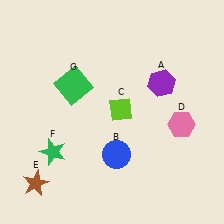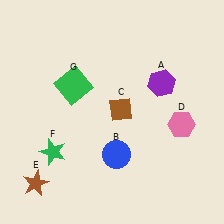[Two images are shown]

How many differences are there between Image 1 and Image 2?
There is 1 difference between the two images.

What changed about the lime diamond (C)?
In Image 1, C is lime. In Image 2, it changed to brown.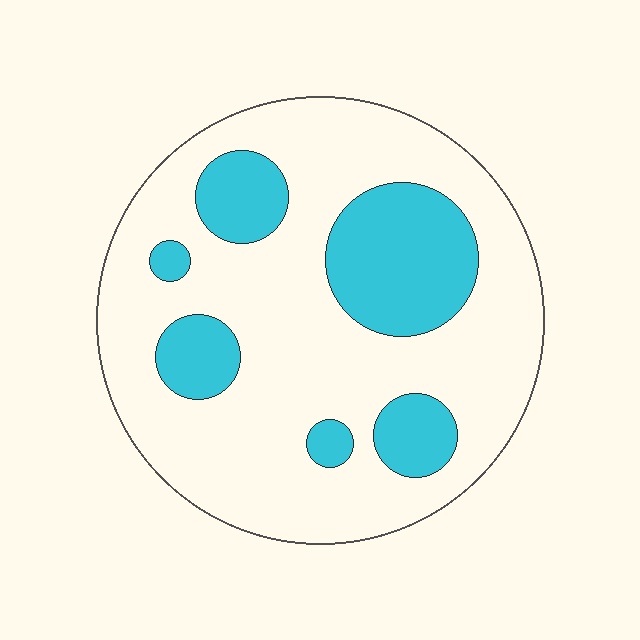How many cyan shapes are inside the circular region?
6.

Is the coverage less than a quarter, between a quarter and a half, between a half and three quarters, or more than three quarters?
Between a quarter and a half.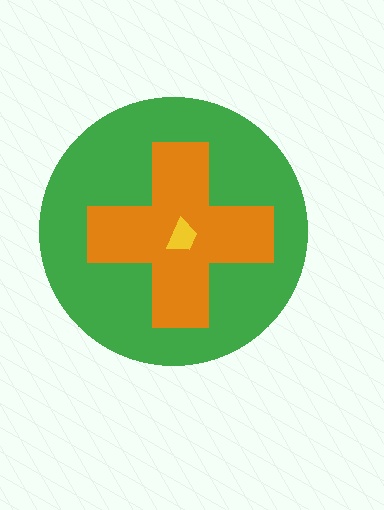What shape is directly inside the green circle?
The orange cross.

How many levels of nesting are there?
3.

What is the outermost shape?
The green circle.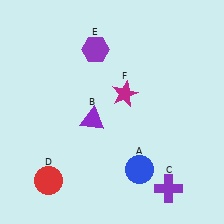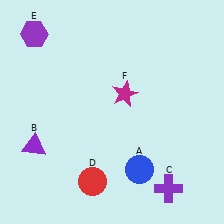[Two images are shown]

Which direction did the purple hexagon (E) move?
The purple hexagon (E) moved left.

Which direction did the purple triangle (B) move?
The purple triangle (B) moved left.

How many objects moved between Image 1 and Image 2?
3 objects moved between the two images.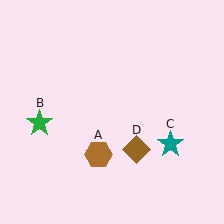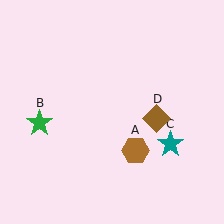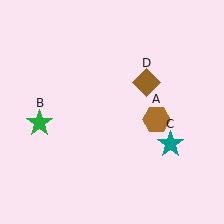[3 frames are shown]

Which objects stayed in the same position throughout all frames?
Green star (object B) and teal star (object C) remained stationary.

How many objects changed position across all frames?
2 objects changed position: brown hexagon (object A), brown diamond (object D).